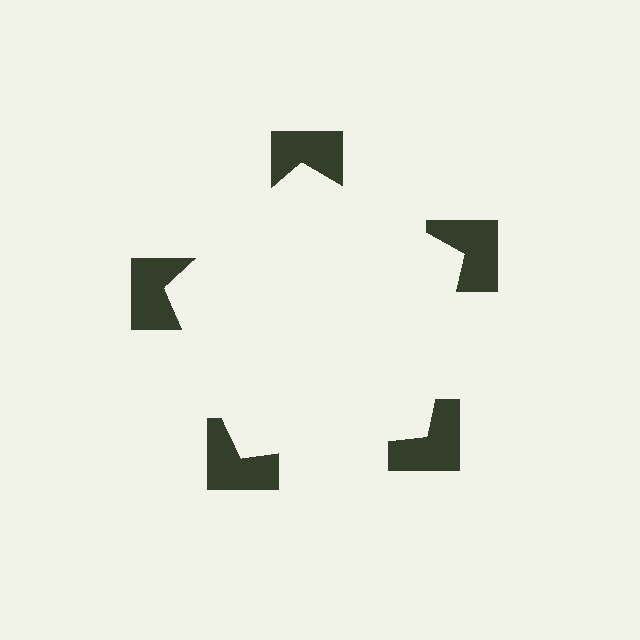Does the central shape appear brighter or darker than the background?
It typically appears slightly brighter than the background, even though no actual brightness change is drawn.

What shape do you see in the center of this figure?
An illusory pentagon — its edges are inferred from the aligned wedge cuts in the notched squares, not physically drawn.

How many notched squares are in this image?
There are 5 — one at each vertex of the illusory pentagon.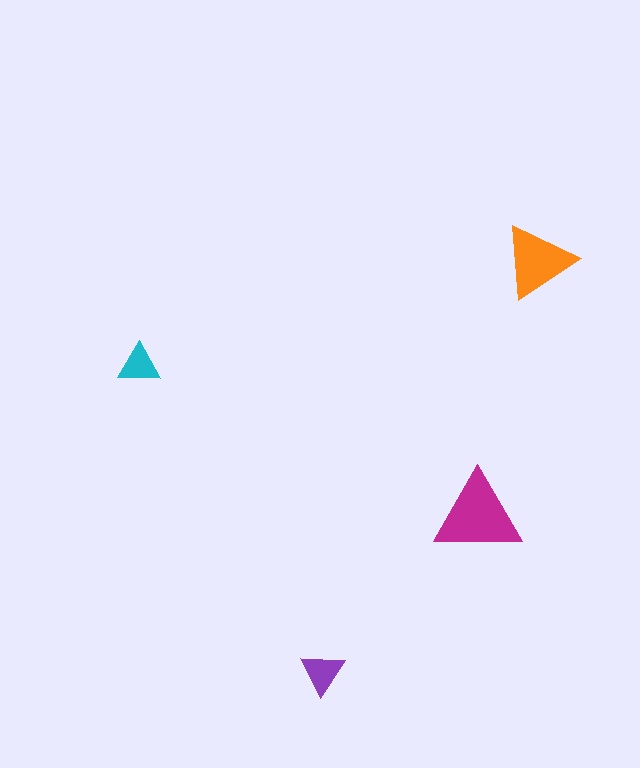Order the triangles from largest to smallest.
the magenta one, the orange one, the purple one, the cyan one.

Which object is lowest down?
The purple triangle is bottommost.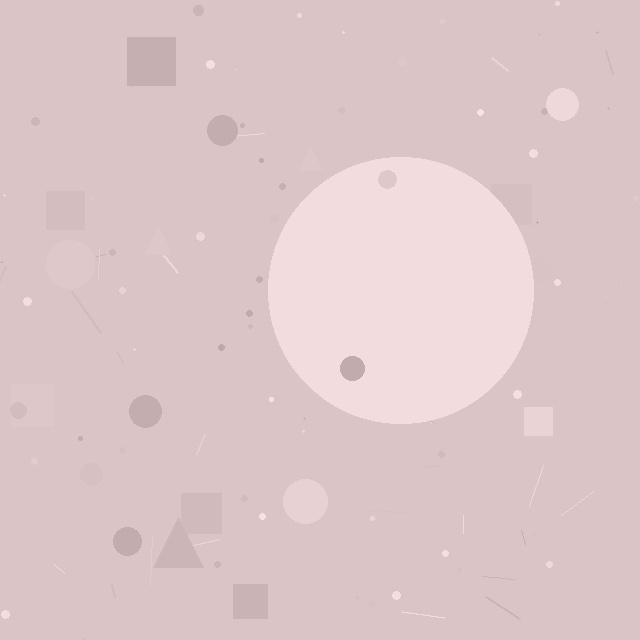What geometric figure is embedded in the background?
A circle is embedded in the background.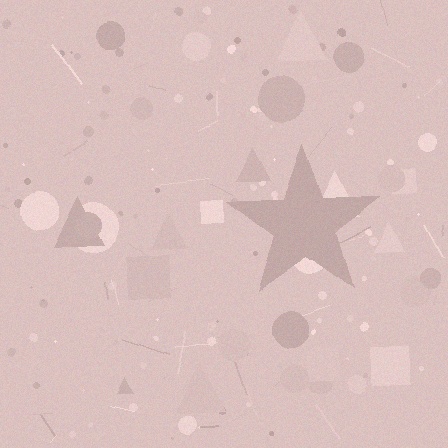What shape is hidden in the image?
A star is hidden in the image.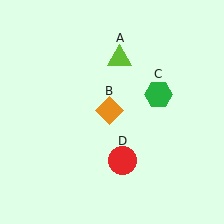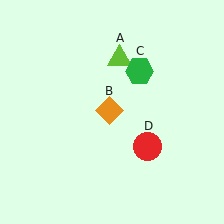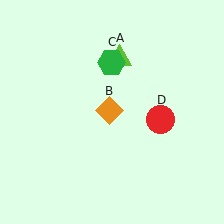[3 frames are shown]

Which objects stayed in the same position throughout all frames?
Lime triangle (object A) and orange diamond (object B) remained stationary.